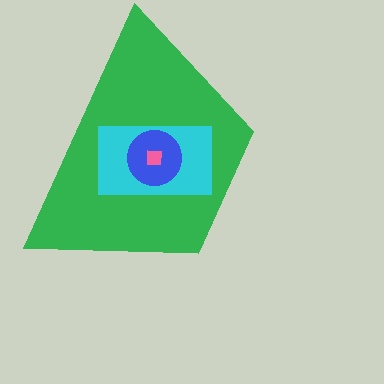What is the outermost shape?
The green trapezoid.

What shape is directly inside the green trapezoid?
The cyan rectangle.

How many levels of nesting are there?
4.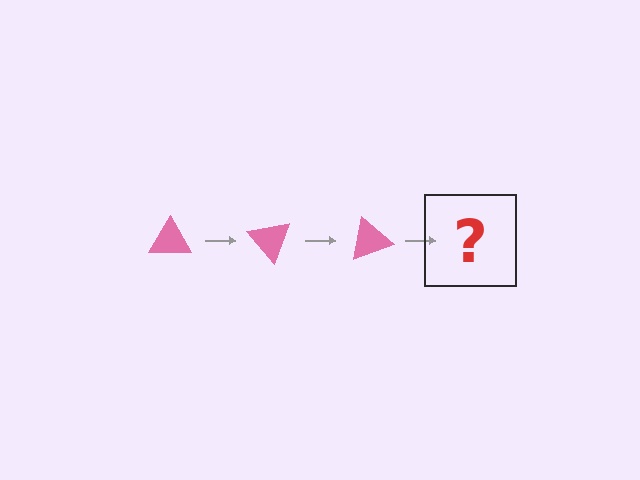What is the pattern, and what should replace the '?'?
The pattern is that the triangle rotates 50 degrees each step. The '?' should be a pink triangle rotated 150 degrees.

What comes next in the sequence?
The next element should be a pink triangle rotated 150 degrees.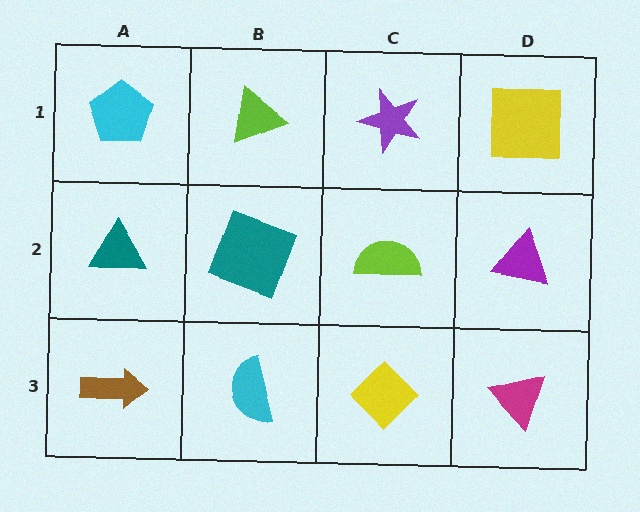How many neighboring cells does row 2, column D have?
3.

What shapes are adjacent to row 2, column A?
A cyan pentagon (row 1, column A), a brown arrow (row 3, column A), a teal square (row 2, column B).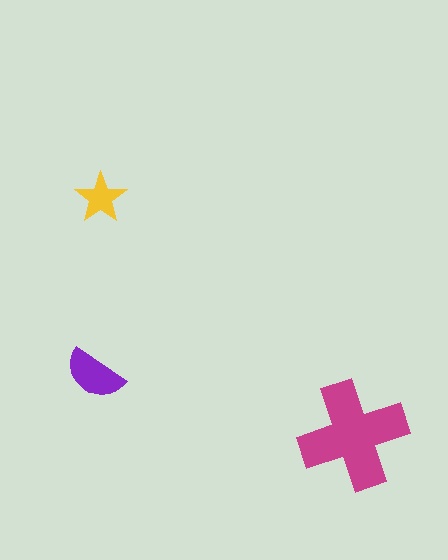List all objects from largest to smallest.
The magenta cross, the purple semicircle, the yellow star.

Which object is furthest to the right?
The magenta cross is rightmost.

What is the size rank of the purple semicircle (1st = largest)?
2nd.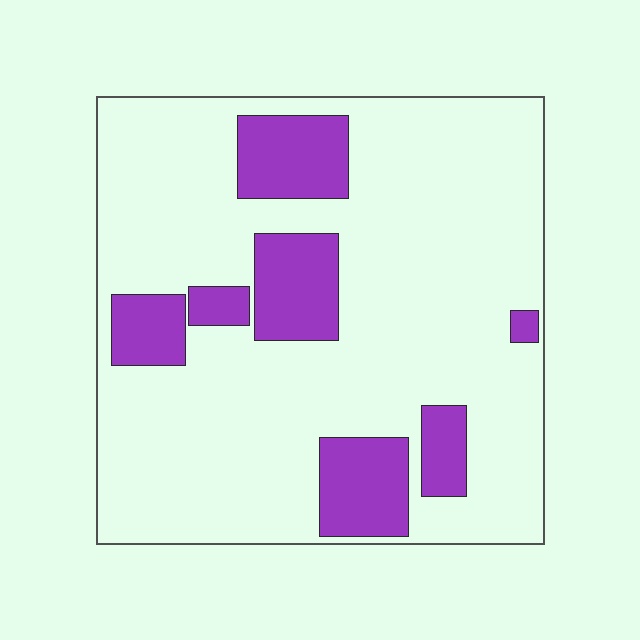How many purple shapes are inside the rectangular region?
7.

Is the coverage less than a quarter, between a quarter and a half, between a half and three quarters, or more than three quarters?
Less than a quarter.